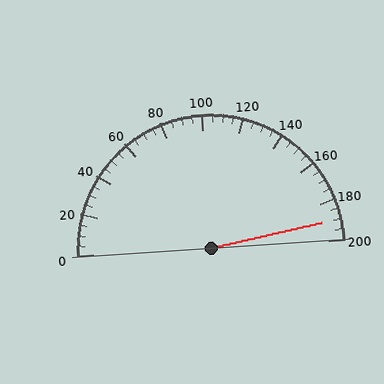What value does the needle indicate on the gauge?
The needle indicates approximately 190.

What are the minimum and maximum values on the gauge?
The gauge ranges from 0 to 200.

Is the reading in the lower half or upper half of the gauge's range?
The reading is in the upper half of the range (0 to 200).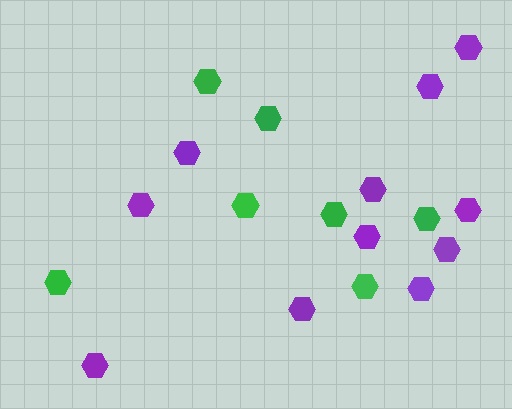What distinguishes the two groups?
There are 2 groups: one group of green hexagons (7) and one group of purple hexagons (11).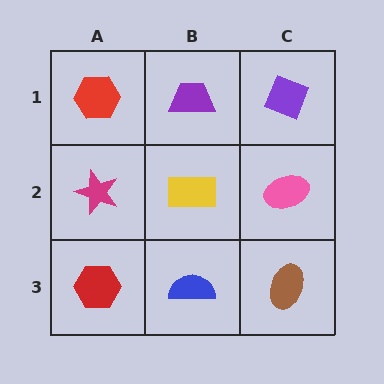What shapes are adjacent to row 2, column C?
A purple diamond (row 1, column C), a brown ellipse (row 3, column C), a yellow rectangle (row 2, column B).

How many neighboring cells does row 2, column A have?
3.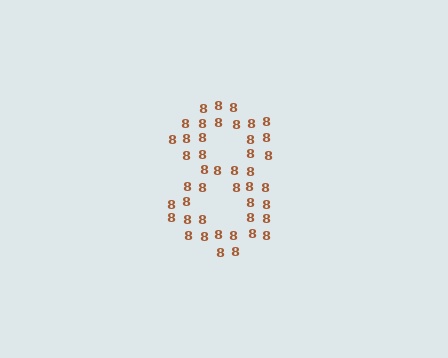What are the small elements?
The small elements are digit 8's.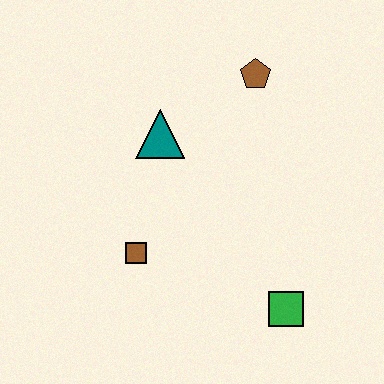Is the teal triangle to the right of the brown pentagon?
No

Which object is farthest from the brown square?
The brown pentagon is farthest from the brown square.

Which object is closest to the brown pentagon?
The teal triangle is closest to the brown pentagon.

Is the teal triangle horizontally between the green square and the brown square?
Yes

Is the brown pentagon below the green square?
No